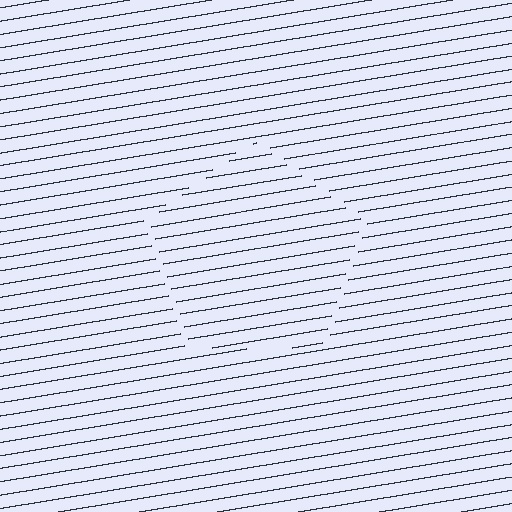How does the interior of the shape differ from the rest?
The interior of the shape contains the same grating, shifted by half a period — the contour is defined by the phase discontinuity where line-ends from the inner and outer gratings abut.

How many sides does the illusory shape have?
5 sides — the line-ends trace a pentagon.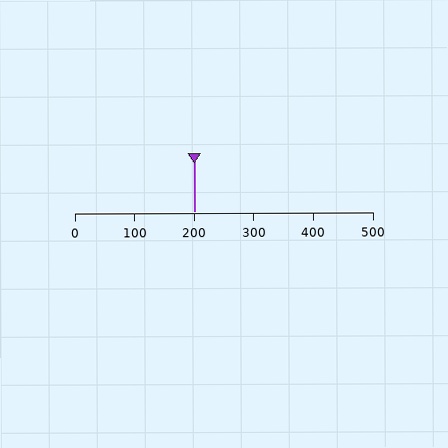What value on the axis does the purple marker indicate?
The marker indicates approximately 200.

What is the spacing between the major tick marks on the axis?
The major ticks are spaced 100 apart.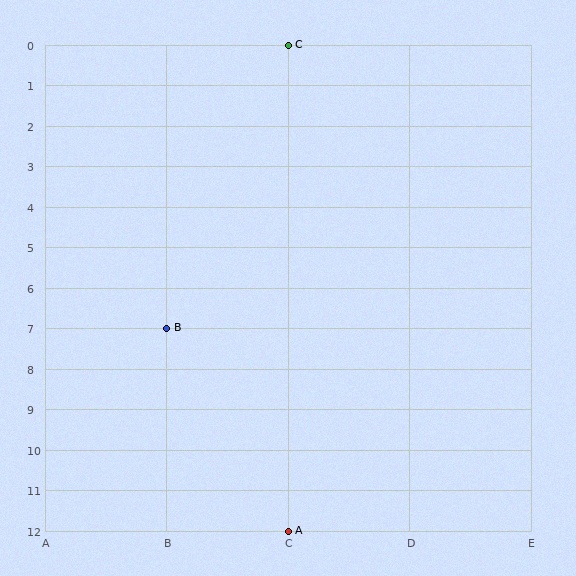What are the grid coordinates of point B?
Point B is at grid coordinates (B, 7).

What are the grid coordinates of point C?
Point C is at grid coordinates (C, 0).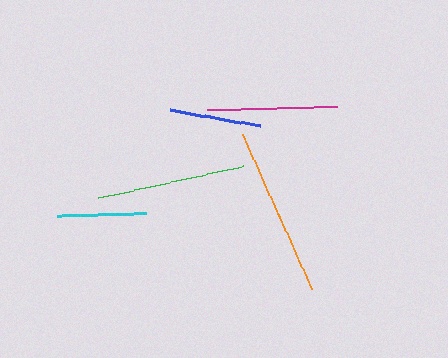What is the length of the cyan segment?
The cyan segment is approximately 89 pixels long.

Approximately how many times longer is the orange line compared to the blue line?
The orange line is approximately 1.9 times the length of the blue line.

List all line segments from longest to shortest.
From longest to shortest: orange, green, magenta, blue, cyan.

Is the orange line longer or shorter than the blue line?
The orange line is longer than the blue line.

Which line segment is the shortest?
The cyan line is the shortest at approximately 89 pixels.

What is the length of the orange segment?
The orange segment is approximately 169 pixels long.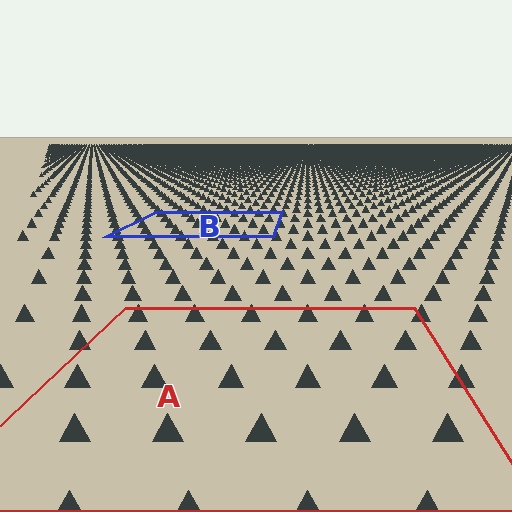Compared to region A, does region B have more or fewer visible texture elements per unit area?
Region B has more texture elements per unit area — they are packed more densely because it is farther away.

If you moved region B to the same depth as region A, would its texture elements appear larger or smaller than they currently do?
They would appear larger. At a closer depth, the same texture elements are projected at a bigger on-screen size.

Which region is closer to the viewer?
Region A is closer. The texture elements there are larger and more spread out.